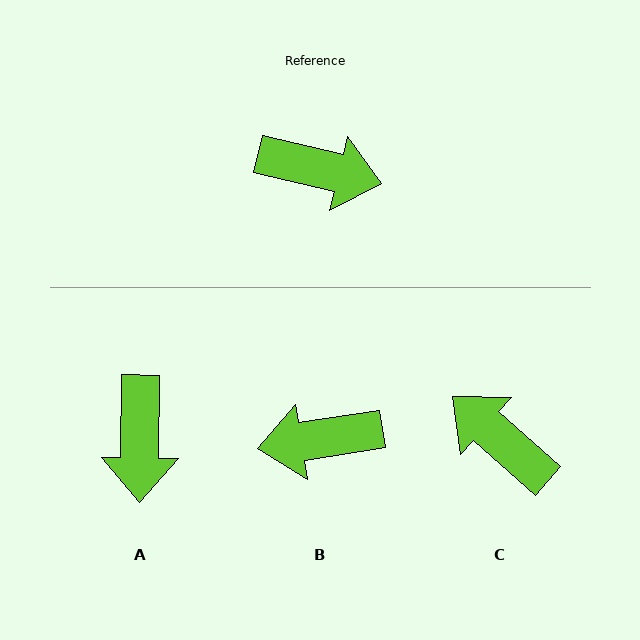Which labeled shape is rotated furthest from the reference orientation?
B, about 158 degrees away.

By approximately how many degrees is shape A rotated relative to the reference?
Approximately 77 degrees clockwise.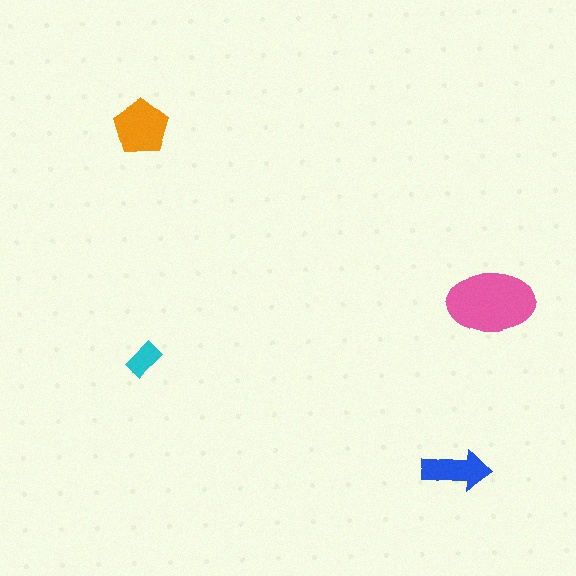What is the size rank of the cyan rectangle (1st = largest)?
4th.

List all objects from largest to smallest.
The pink ellipse, the orange pentagon, the blue arrow, the cyan rectangle.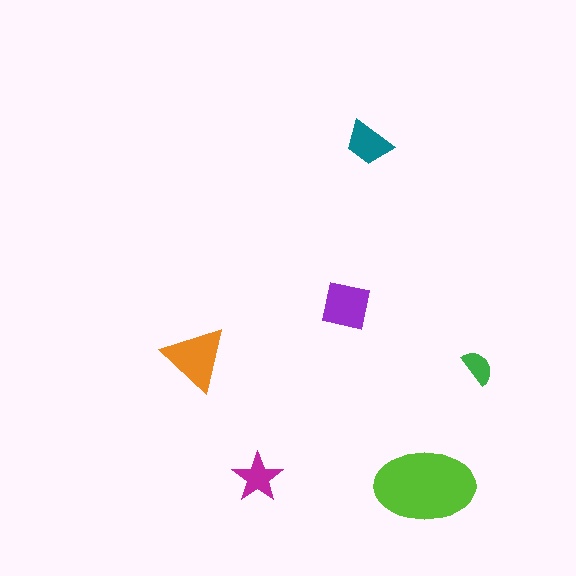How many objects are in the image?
There are 6 objects in the image.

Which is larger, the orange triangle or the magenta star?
The orange triangle.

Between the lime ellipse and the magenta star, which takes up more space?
The lime ellipse.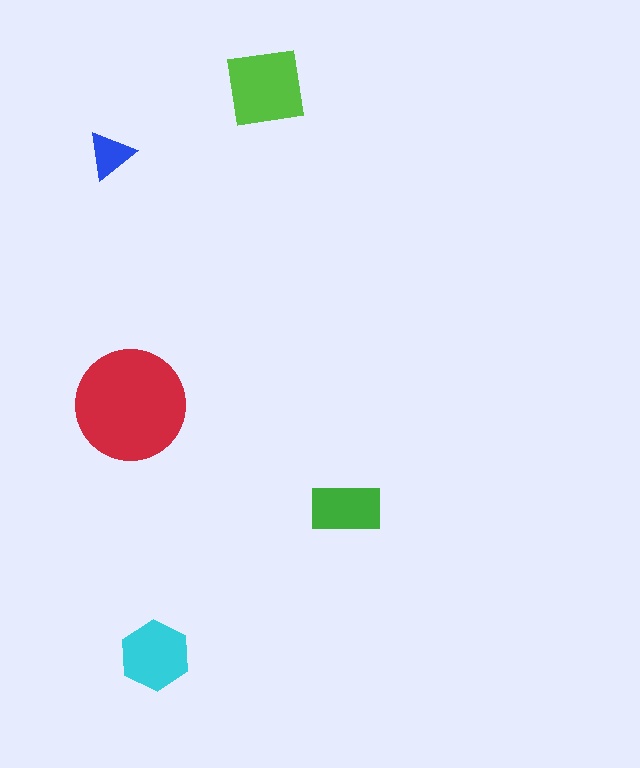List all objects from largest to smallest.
The red circle, the lime square, the cyan hexagon, the green rectangle, the blue triangle.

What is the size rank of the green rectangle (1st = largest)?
4th.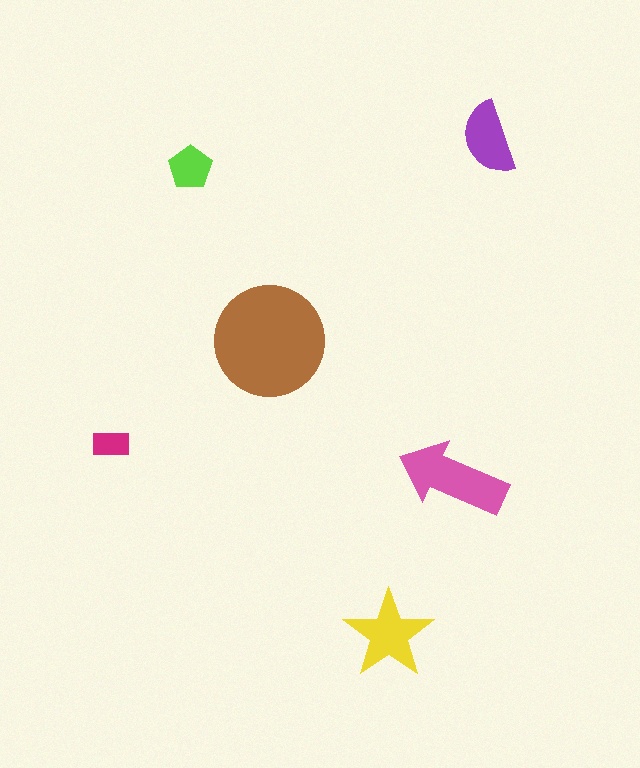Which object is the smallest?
The magenta rectangle.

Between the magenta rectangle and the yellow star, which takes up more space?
The yellow star.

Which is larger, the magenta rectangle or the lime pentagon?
The lime pentagon.